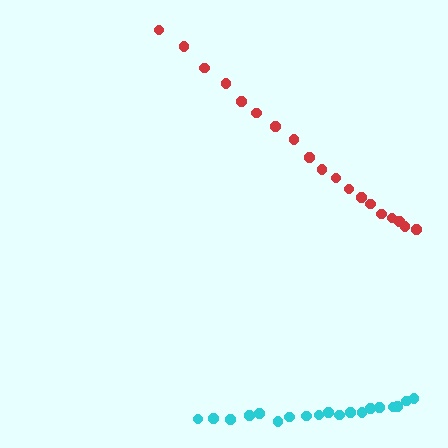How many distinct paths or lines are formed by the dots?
There are 2 distinct paths.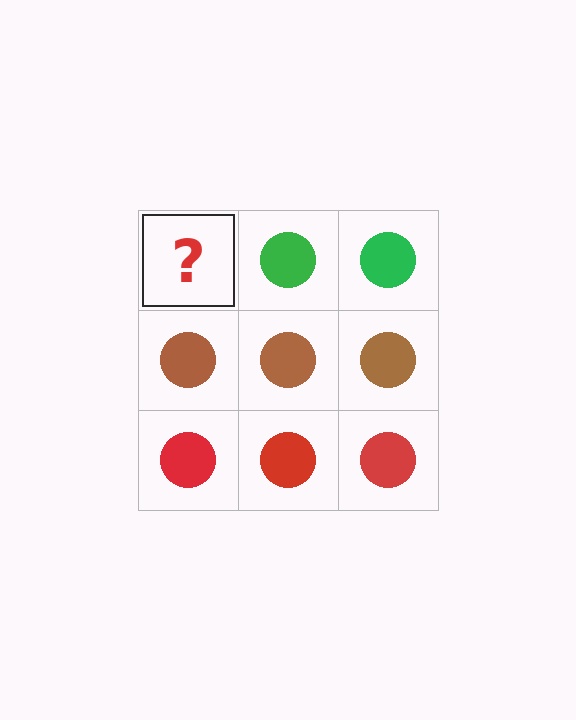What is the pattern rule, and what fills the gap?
The rule is that each row has a consistent color. The gap should be filled with a green circle.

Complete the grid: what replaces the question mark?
The question mark should be replaced with a green circle.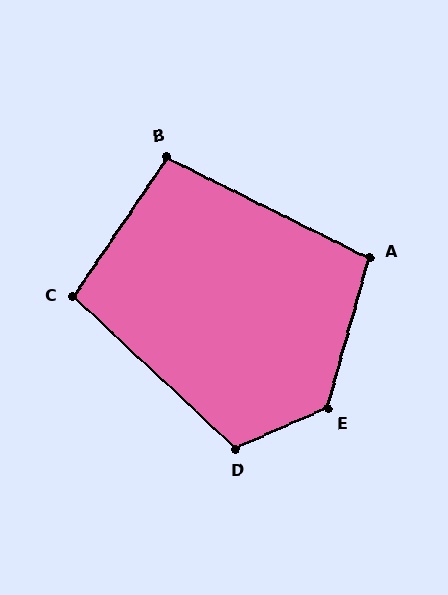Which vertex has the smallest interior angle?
B, at approximately 98 degrees.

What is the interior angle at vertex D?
Approximately 113 degrees (obtuse).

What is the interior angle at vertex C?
Approximately 99 degrees (obtuse).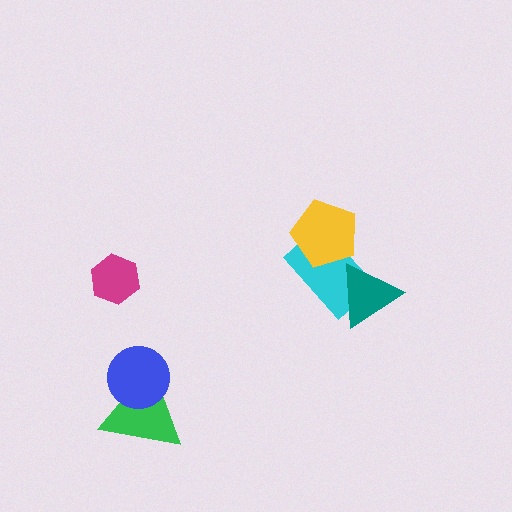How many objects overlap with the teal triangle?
1 object overlaps with the teal triangle.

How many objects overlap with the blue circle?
1 object overlaps with the blue circle.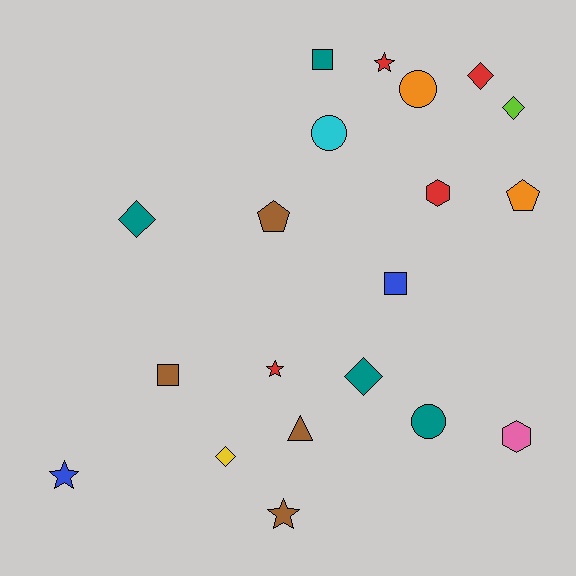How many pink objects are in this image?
There is 1 pink object.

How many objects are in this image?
There are 20 objects.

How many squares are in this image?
There are 3 squares.